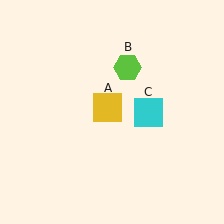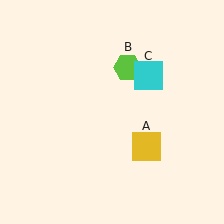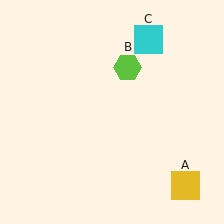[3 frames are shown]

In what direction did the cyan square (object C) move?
The cyan square (object C) moved up.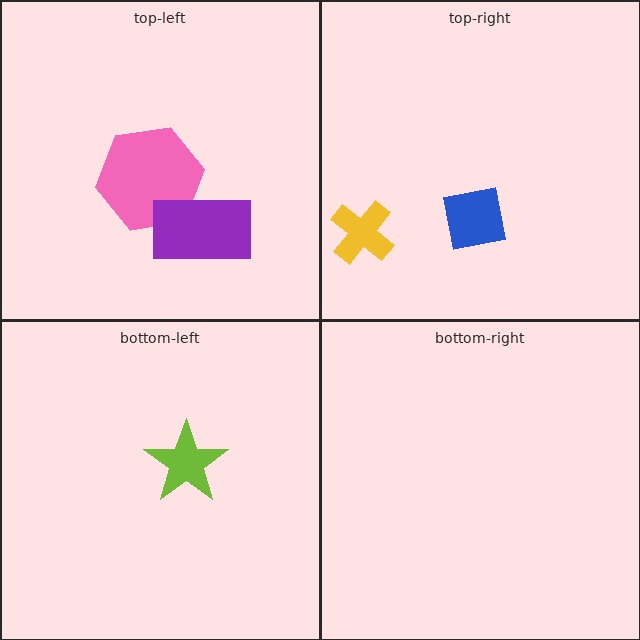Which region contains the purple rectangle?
The top-left region.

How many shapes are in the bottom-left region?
1.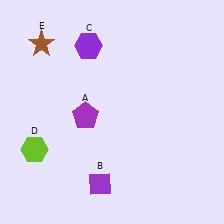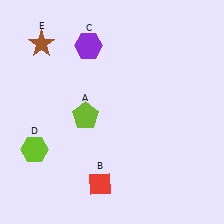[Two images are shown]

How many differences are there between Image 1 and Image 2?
There are 2 differences between the two images.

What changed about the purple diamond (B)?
In Image 1, B is purple. In Image 2, it changed to red.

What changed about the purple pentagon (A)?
In Image 1, A is purple. In Image 2, it changed to lime.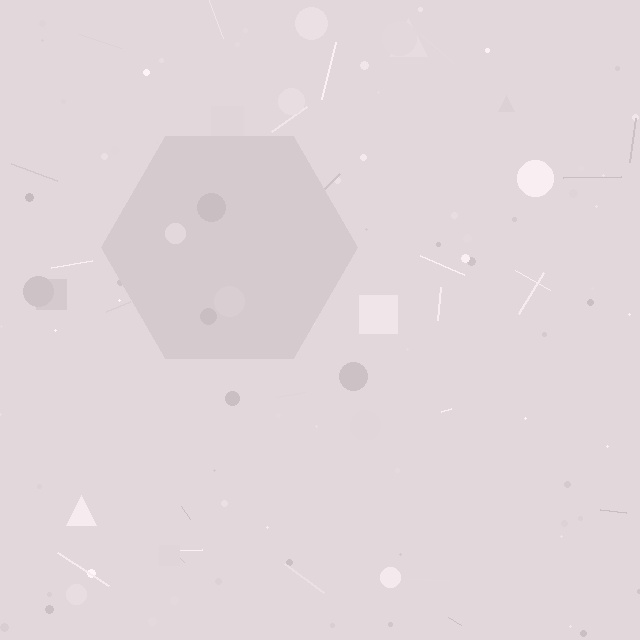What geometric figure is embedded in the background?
A hexagon is embedded in the background.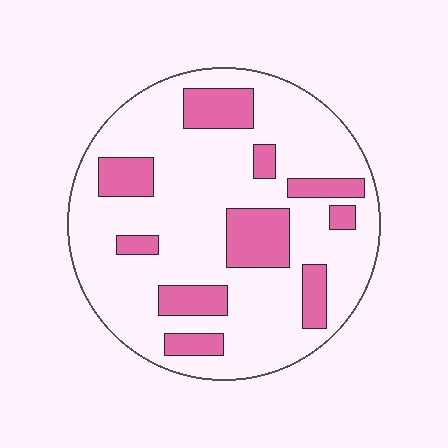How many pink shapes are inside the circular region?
10.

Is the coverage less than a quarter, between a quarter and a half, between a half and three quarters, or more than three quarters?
Less than a quarter.